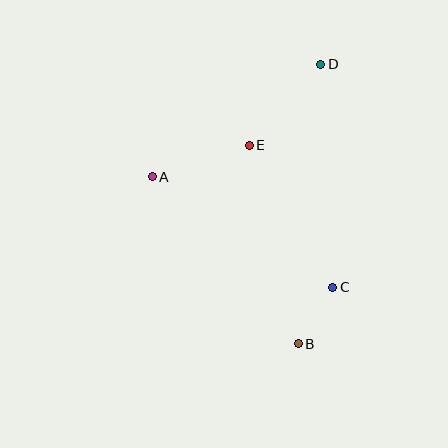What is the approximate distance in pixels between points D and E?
The distance between D and E is approximately 108 pixels.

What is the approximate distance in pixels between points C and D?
The distance between C and D is approximately 223 pixels.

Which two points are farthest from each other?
Points B and D are farthest from each other.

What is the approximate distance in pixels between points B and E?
The distance between B and E is approximately 204 pixels.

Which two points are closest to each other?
Points B and C are closest to each other.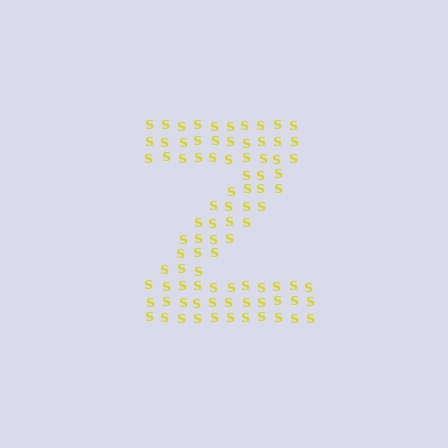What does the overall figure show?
The overall figure shows the letter Z.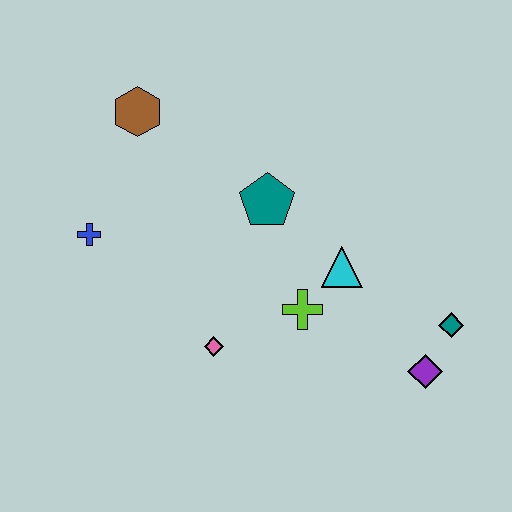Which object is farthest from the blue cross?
The teal diamond is farthest from the blue cross.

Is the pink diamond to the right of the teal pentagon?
No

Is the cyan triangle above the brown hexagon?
No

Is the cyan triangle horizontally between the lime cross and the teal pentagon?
No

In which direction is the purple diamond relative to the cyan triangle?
The purple diamond is below the cyan triangle.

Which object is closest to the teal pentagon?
The cyan triangle is closest to the teal pentagon.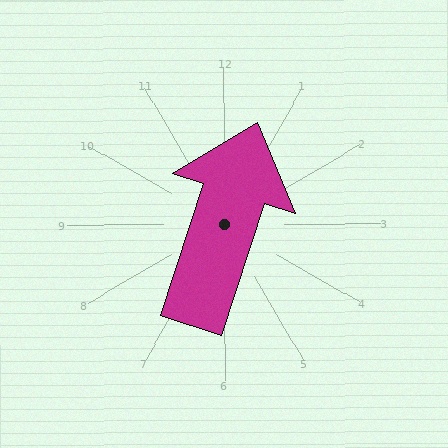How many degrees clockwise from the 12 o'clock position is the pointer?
Approximately 18 degrees.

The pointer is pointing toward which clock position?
Roughly 1 o'clock.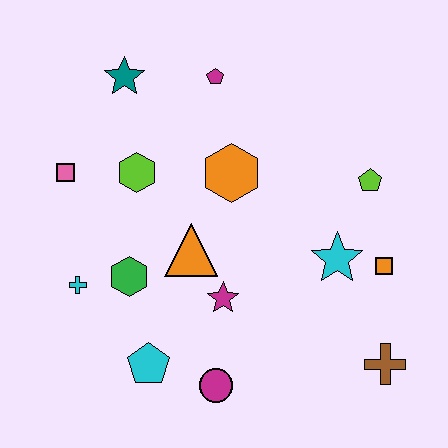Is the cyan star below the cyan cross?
No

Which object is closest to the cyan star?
The orange square is closest to the cyan star.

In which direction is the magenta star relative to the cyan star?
The magenta star is to the left of the cyan star.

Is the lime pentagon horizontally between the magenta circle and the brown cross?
Yes